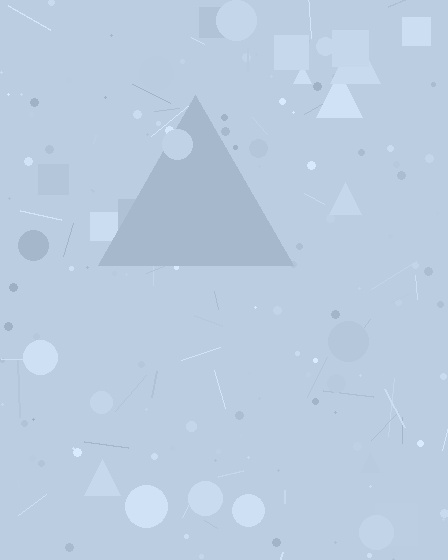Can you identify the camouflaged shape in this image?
The camouflaged shape is a triangle.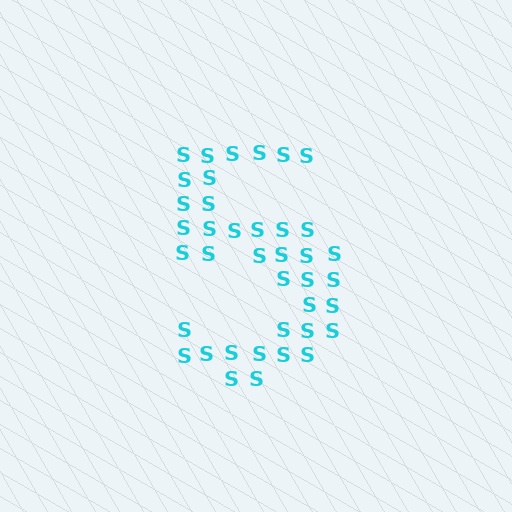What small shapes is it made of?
It is made of small letter S's.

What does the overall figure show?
The overall figure shows the digit 5.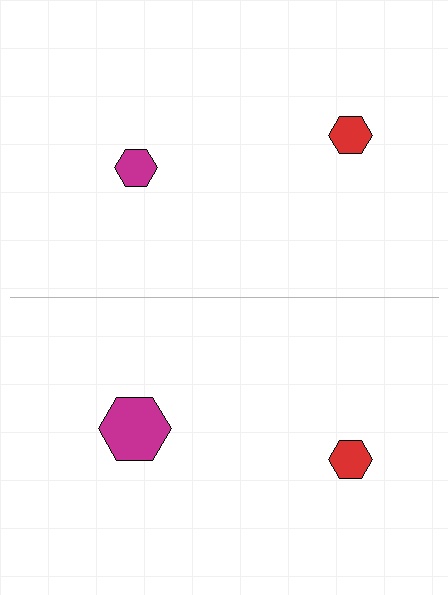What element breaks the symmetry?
The magenta hexagon on the bottom side has a different size than its mirror counterpart.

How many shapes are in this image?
There are 4 shapes in this image.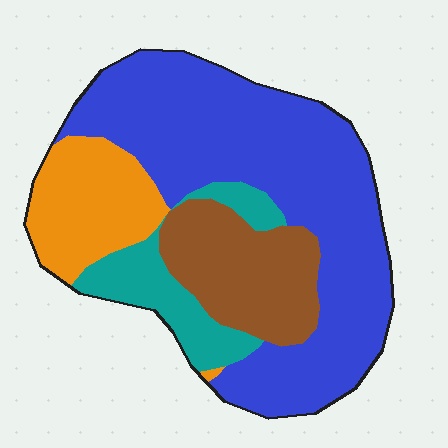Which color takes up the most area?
Blue, at roughly 55%.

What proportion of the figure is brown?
Brown covers roughly 20% of the figure.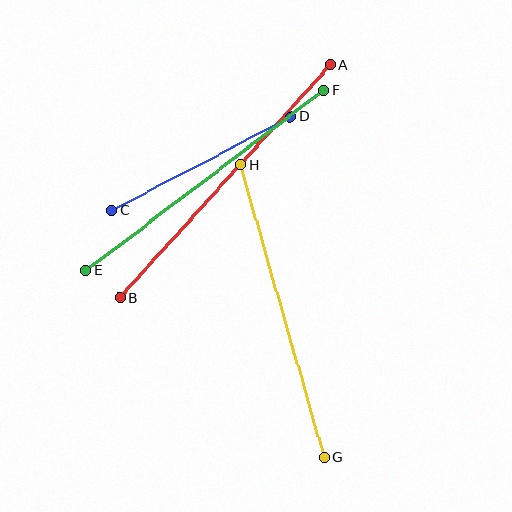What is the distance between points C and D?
The distance is approximately 202 pixels.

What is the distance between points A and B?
The distance is approximately 314 pixels.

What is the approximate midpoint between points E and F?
The midpoint is at approximately (205, 180) pixels.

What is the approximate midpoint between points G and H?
The midpoint is at approximately (282, 311) pixels.